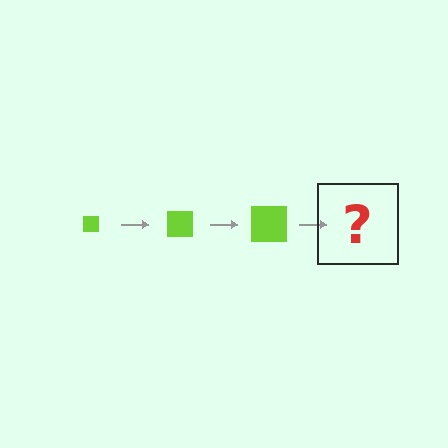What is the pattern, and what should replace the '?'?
The pattern is that the square gets progressively larger each step. The '?' should be a lime square, larger than the previous one.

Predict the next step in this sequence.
The next step is a lime square, larger than the previous one.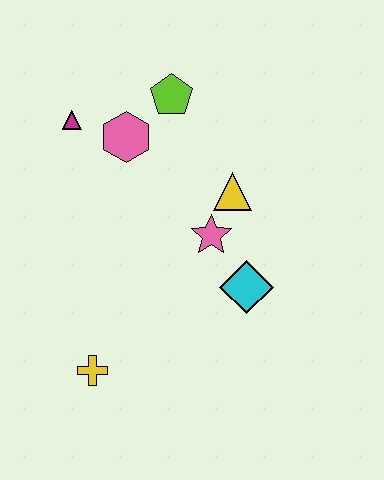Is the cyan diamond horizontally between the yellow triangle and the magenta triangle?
No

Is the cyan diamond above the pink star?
No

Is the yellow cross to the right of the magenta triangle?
Yes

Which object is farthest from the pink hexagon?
The yellow cross is farthest from the pink hexagon.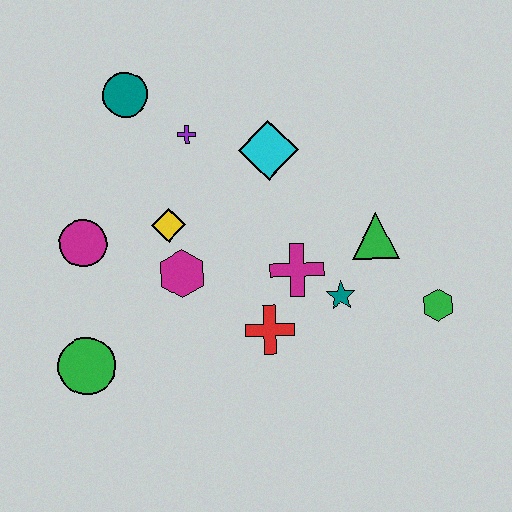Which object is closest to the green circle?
The magenta circle is closest to the green circle.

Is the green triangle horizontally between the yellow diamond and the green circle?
No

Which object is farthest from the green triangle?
The green circle is farthest from the green triangle.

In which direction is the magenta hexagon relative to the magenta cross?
The magenta hexagon is to the left of the magenta cross.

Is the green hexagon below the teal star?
Yes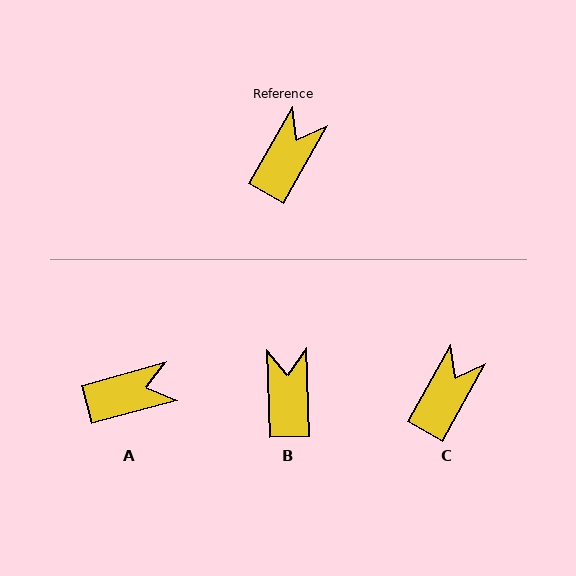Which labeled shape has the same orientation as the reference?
C.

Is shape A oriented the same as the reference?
No, it is off by about 45 degrees.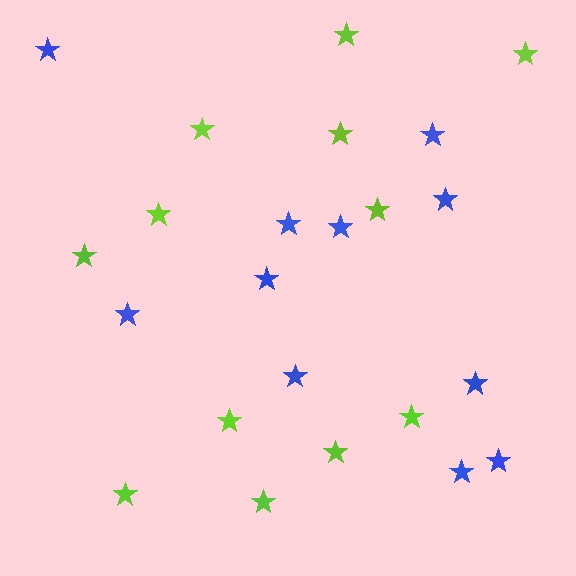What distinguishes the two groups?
There are 2 groups: one group of lime stars (12) and one group of blue stars (11).